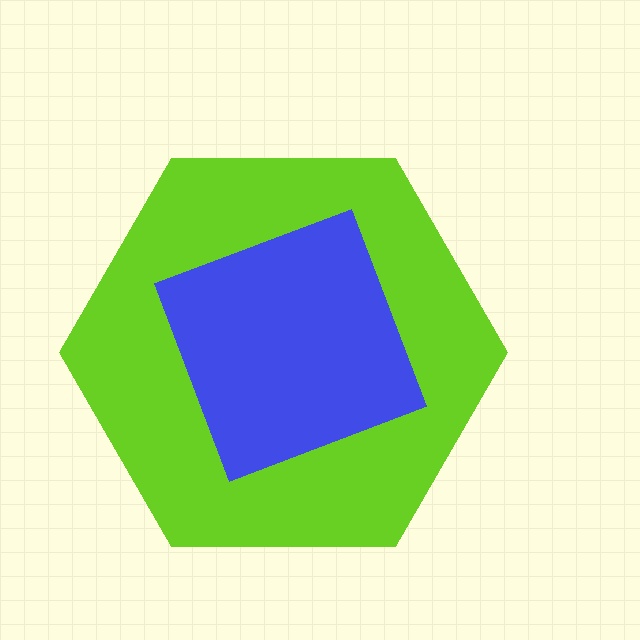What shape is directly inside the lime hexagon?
The blue diamond.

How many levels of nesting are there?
2.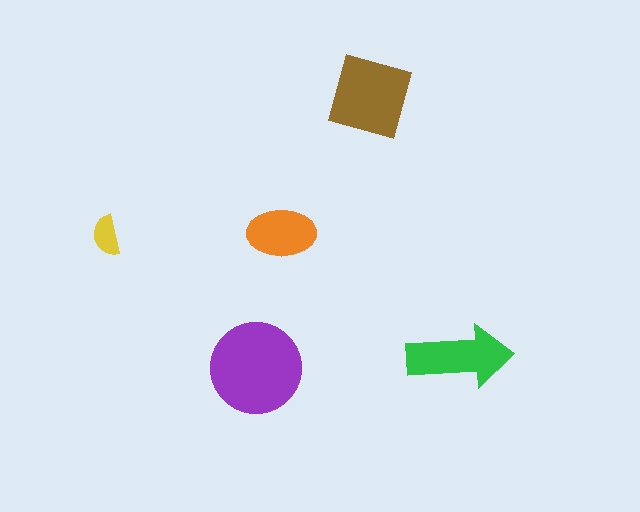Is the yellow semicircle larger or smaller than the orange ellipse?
Smaller.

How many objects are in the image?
There are 5 objects in the image.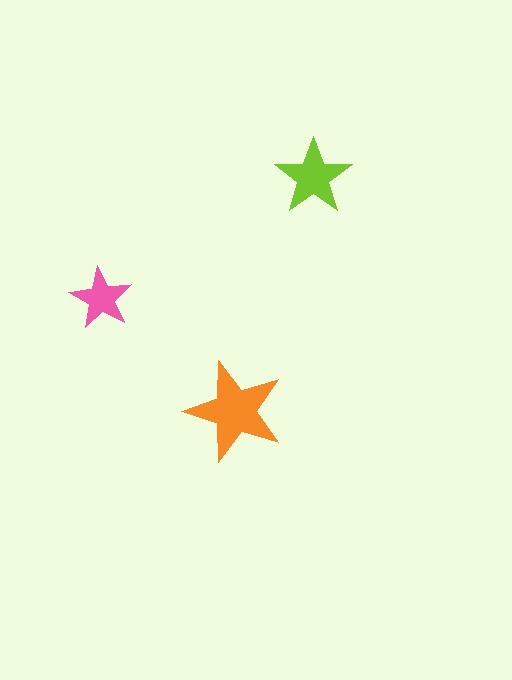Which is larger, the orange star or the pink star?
The orange one.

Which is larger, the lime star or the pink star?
The lime one.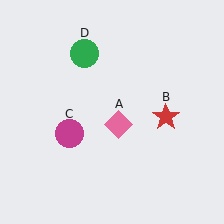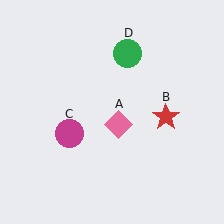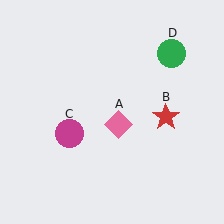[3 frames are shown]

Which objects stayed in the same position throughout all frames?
Pink diamond (object A) and red star (object B) and magenta circle (object C) remained stationary.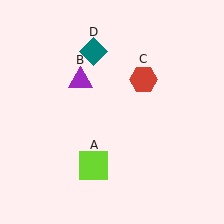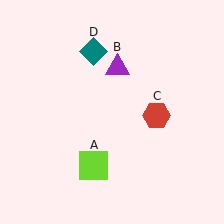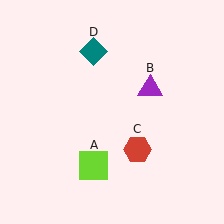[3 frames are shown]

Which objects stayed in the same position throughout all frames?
Lime square (object A) and teal diamond (object D) remained stationary.